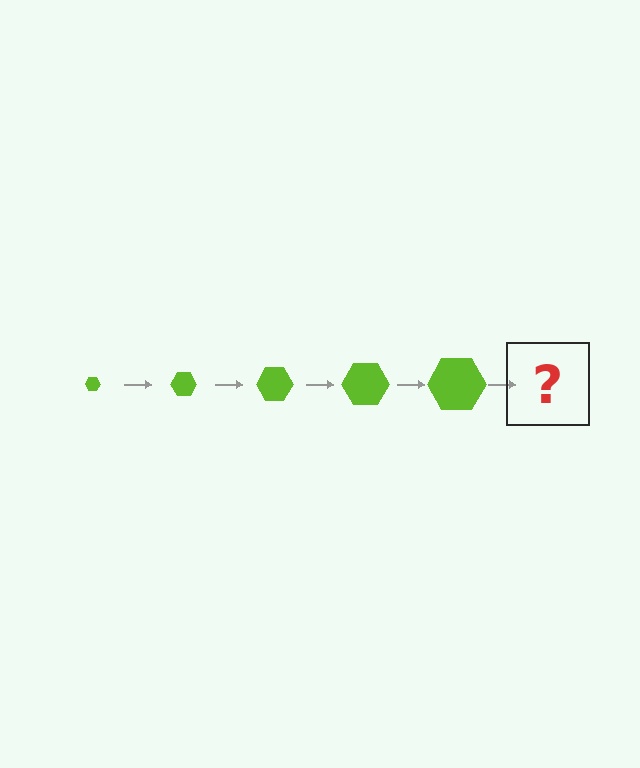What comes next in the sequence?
The next element should be a lime hexagon, larger than the previous one.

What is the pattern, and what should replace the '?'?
The pattern is that the hexagon gets progressively larger each step. The '?' should be a lime hexagon, larger than the previous one.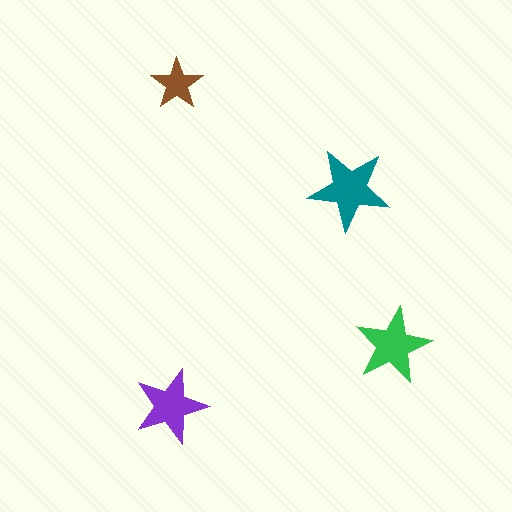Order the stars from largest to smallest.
the teal one, the green one, the purple one, the brown one.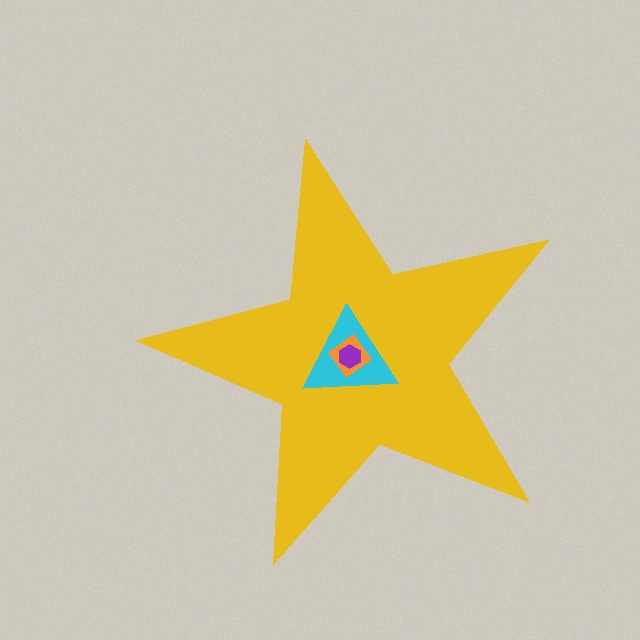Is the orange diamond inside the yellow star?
Yes.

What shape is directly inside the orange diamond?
The purple hexagon.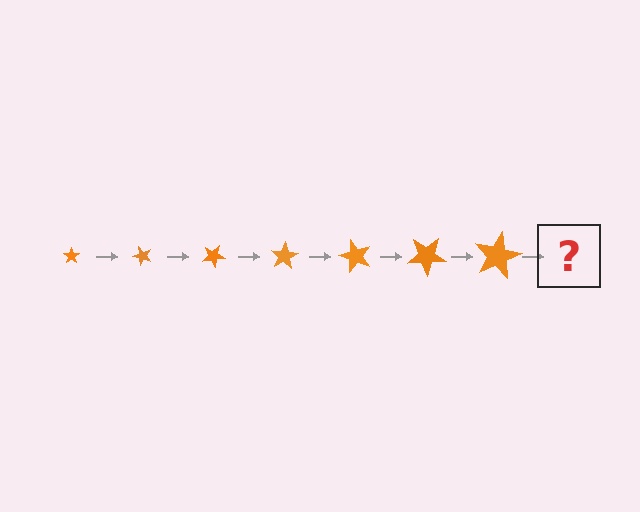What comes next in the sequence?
The next element should be a star, larger than the previous one and rotated 350 degrees from the start.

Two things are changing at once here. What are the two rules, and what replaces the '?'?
The two rules are that the star grows larger each step and it rotates 50 degrees each step. The '?' should be a star, larger than the previous one and rotated 350 degrees from the start.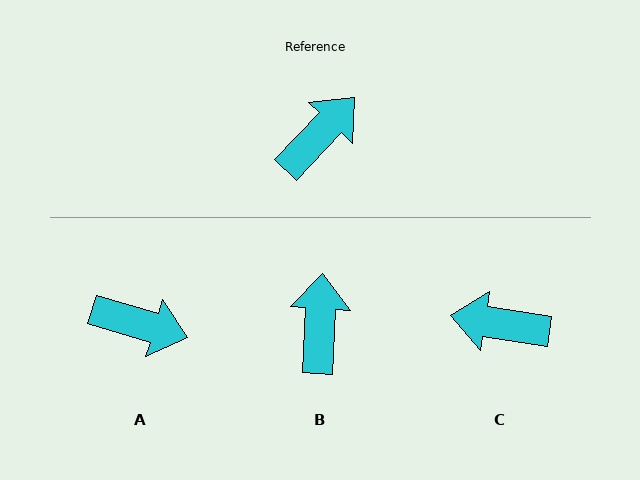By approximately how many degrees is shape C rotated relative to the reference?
Approximately 124 degrees counter-clockwise.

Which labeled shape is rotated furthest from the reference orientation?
C, about 124 degrees away.